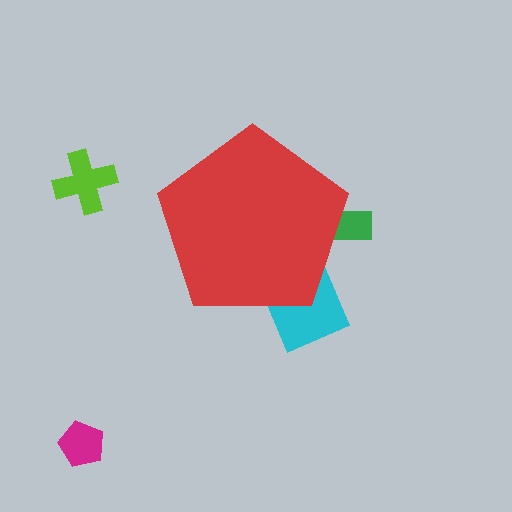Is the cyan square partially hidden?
Yes, the cyan square is partially hidden behind the red pentagon.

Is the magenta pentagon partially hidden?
No, the magenta pentagon is fully visible.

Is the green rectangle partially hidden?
Yes, the green rectangle is partially hidden behind the red pentagon.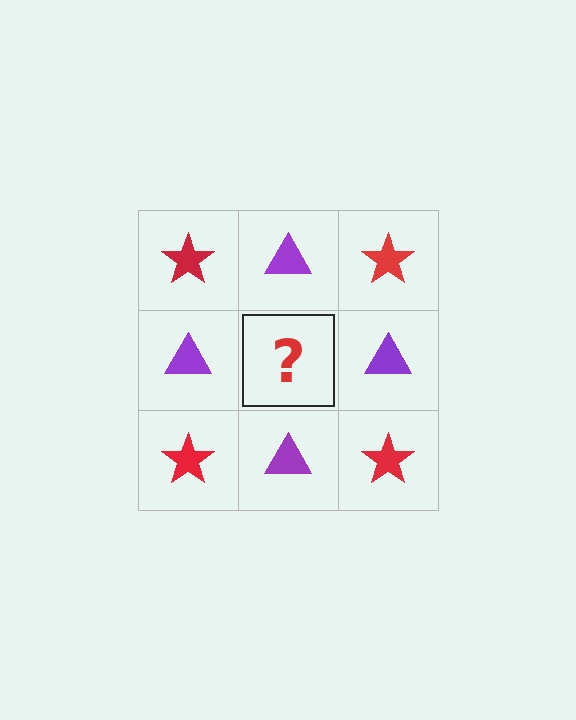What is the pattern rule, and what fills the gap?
The rule is that it alternates red star and purple triangle in a checkerboard pattern. The gap should be filled with a red star.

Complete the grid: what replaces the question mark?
The question mark should be replaced with a red star.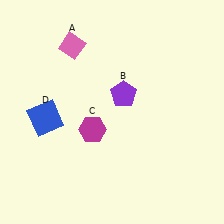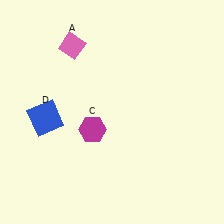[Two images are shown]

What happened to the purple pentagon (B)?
The purple pentagon (B) was removed in Image 2. It was in the top-right area of Image 1.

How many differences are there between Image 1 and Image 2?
There is 1 difference between the two images.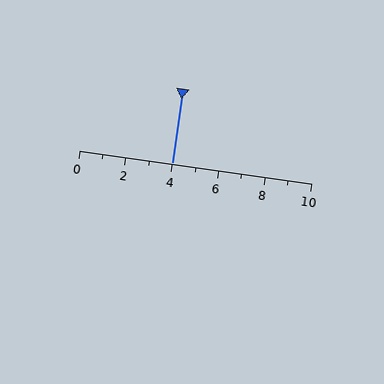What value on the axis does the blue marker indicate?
The marker indicates approximately 4.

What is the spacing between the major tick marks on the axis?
The major ticks are spaced 2 apart.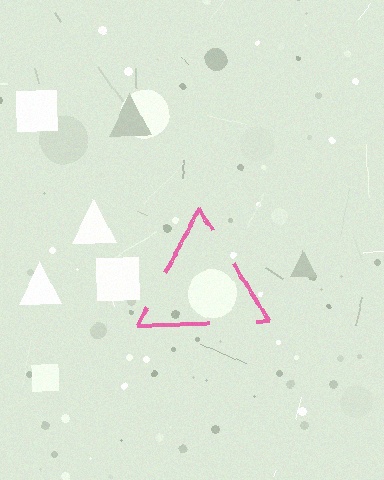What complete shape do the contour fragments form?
The contour fragments form a triangle.